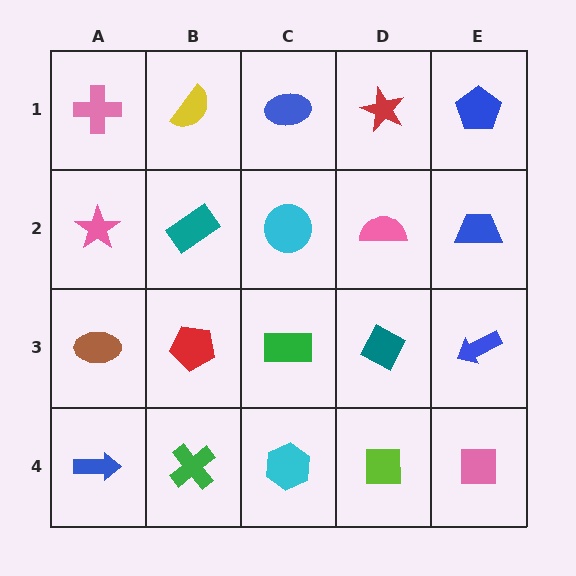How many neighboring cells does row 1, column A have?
2.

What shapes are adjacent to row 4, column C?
A green rectangle (row 3, column C), a green cross (row 4, column B), a lime square (row 4, column D).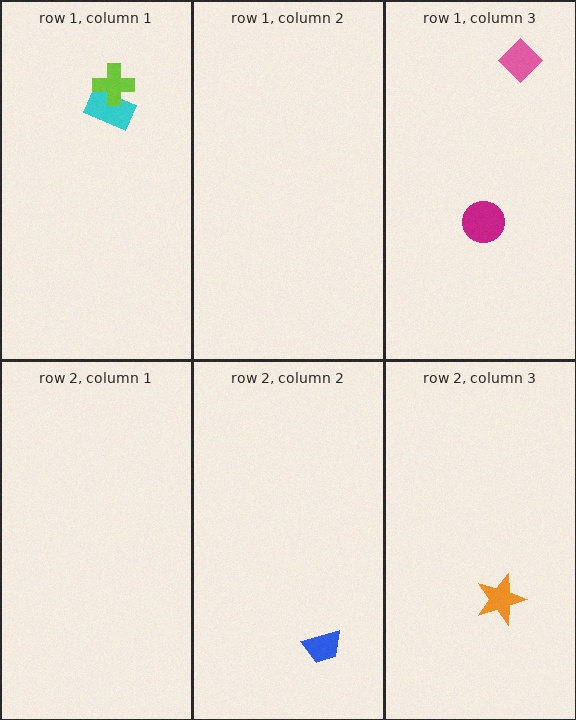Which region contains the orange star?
The row 2, column 3 region.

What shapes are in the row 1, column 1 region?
The cyan rectangle, the lime cross.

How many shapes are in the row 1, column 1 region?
2.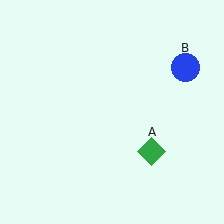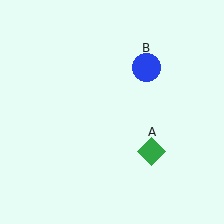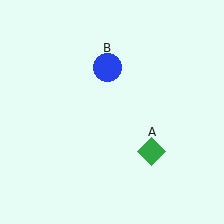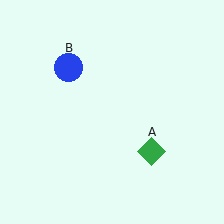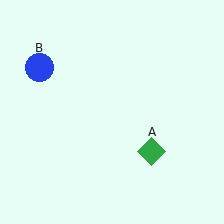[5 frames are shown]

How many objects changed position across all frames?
1 object changed position: blue circle (object B).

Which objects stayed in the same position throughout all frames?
Green diamond (object A) remained stationary.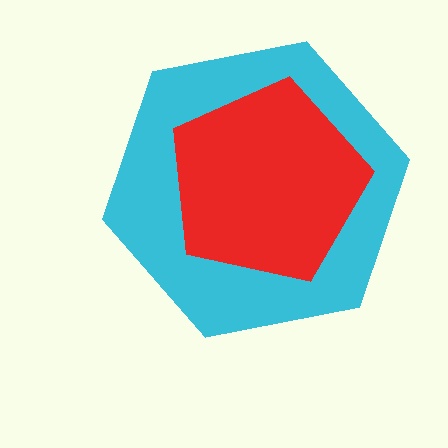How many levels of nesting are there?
2.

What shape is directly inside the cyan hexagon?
The red pentagon.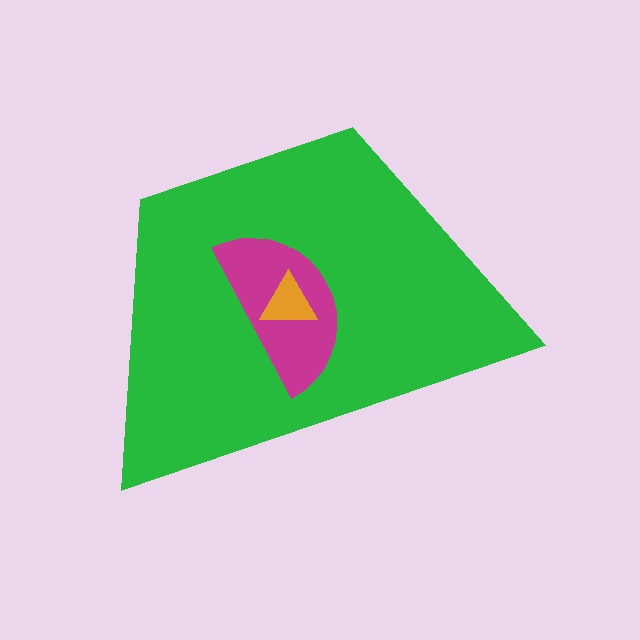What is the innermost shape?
The orange triangle.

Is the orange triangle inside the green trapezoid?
Yes.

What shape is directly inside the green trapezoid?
The magenta semicircle.